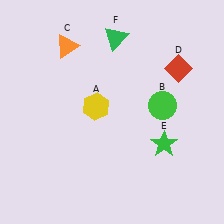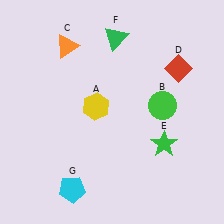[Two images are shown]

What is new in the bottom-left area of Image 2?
A cyan pentagon (G) was added in the bottom-left area of Image 2.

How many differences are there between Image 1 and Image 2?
There is 1 difference between the two images.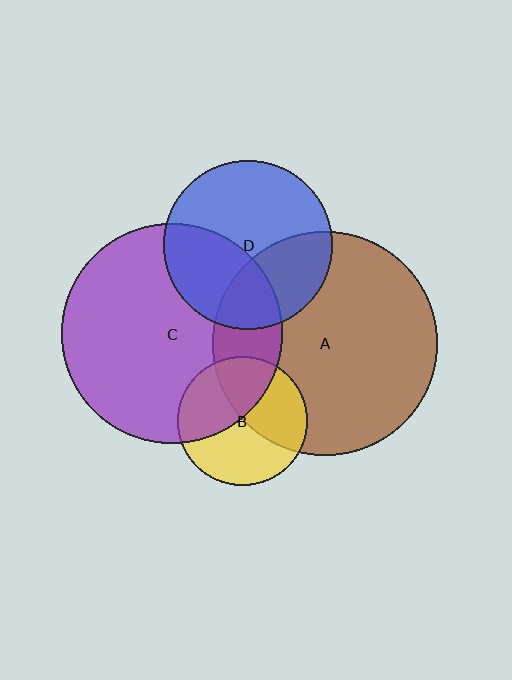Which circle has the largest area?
Circle A (brown).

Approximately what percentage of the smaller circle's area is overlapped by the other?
Approximately 20%.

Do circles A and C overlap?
Yes.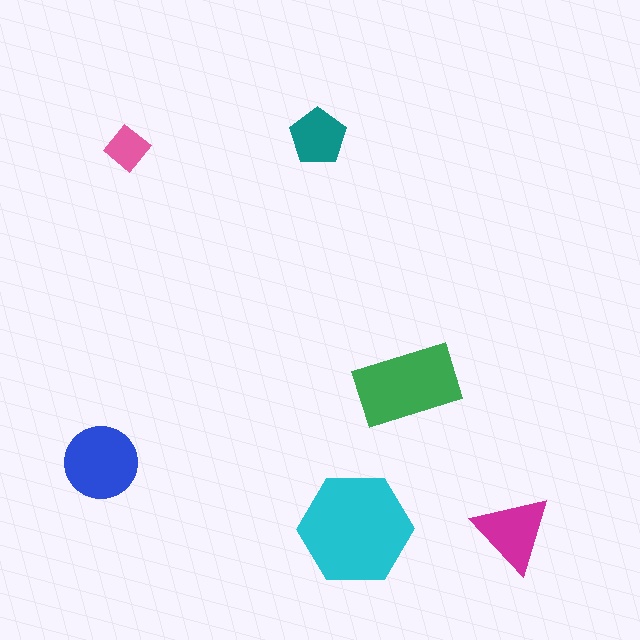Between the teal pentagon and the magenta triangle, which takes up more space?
The magenta triangle.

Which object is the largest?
The cyan hexagon.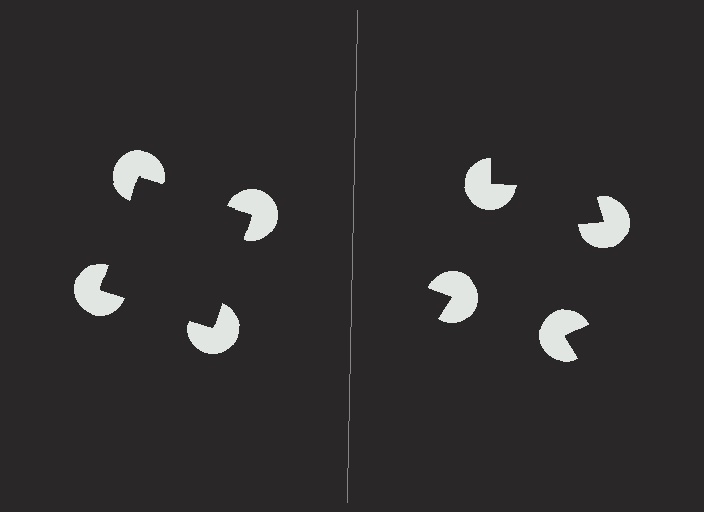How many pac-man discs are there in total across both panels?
8 — 4 on each side.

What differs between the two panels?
The pac-man discs are positioned identically on both sides; only the wedge orientations differ. On the left they align to a square; on the right they are misaligned.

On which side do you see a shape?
An illusory square appears on the left side. On the right side the wedge cuts are rotated, so no coherent shape forms.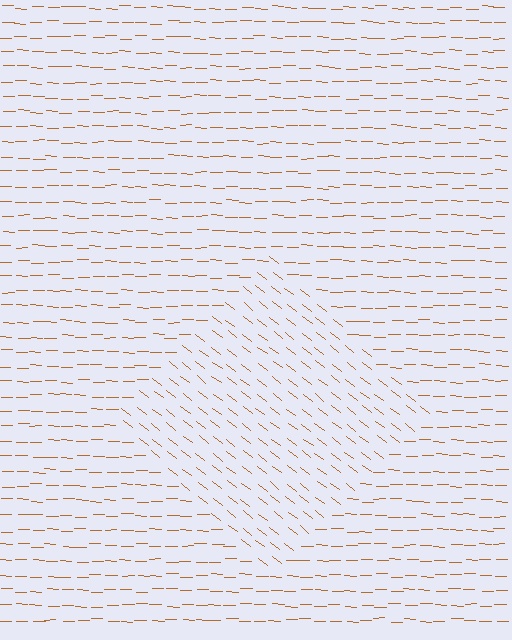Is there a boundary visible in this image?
Yes, there is a texture boundary formed by a change in line orientation.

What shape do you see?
I see a diamond.